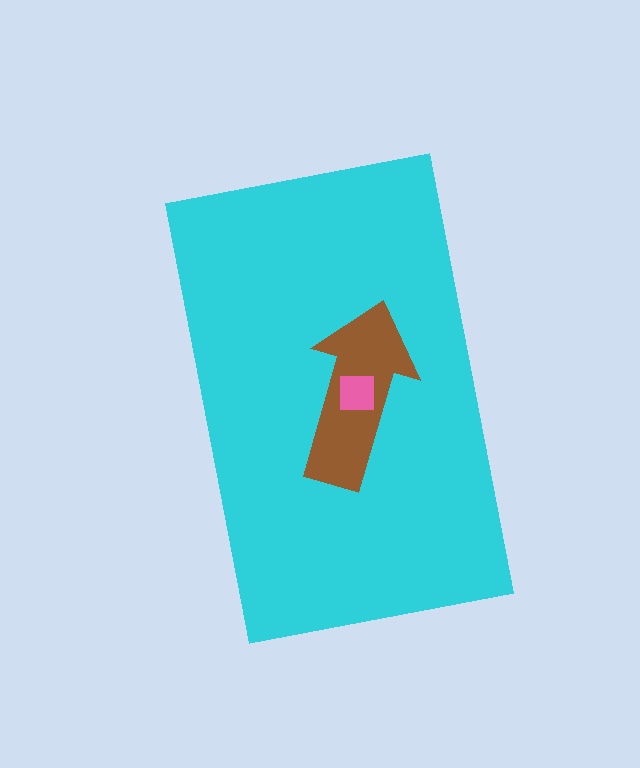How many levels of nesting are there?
3.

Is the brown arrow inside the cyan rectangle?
Yes.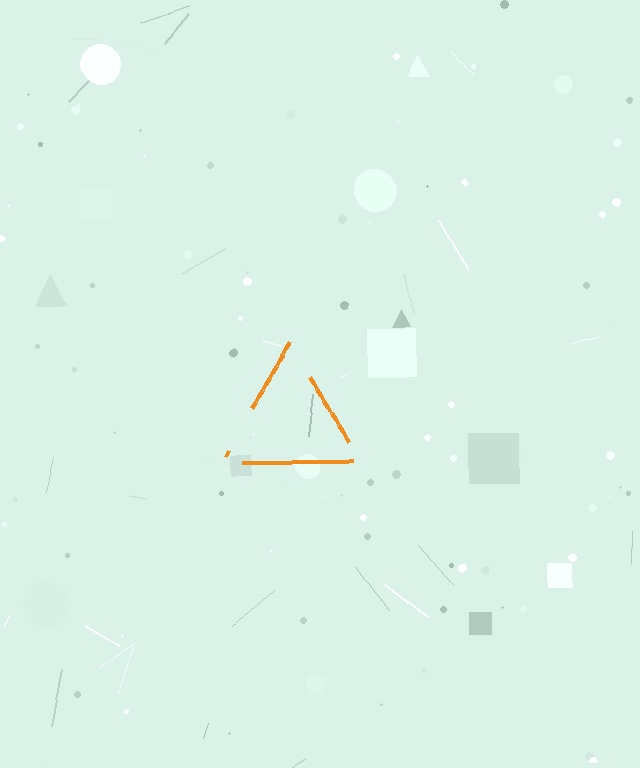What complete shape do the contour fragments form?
The contour fragments form a triangle.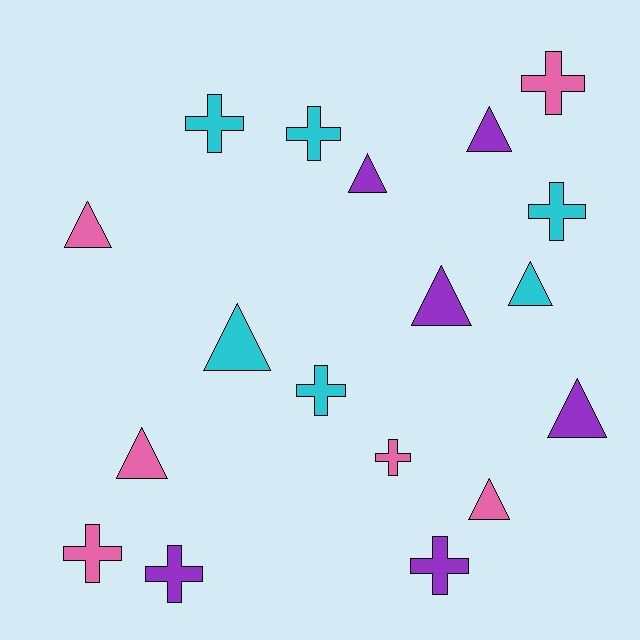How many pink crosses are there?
There are 3 pink crosses.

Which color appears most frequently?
Pink, with 6 objects.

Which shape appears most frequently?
Cross, with 9 objects.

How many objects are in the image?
There are 18 objects.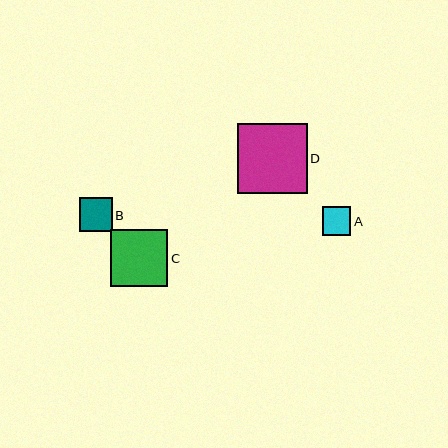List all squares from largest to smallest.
From largest to smallest: D, C, B, A.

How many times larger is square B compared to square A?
Square B is approximately 1.2 times the size of square A.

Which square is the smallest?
Square A is the smallest with a size of approximately 28 pixels.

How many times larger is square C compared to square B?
Square C is approximately 1.7 times the size of square B.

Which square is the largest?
Square D is the largest with a size of approximately 70 pixels.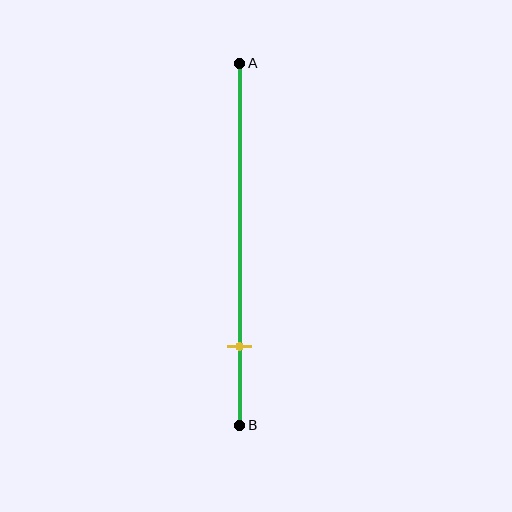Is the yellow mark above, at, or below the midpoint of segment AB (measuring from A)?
The yellow mark is below the midpoint of segment AB.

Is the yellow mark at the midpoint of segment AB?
No, the mark is at about 80% from A, not at the 50% midpoint.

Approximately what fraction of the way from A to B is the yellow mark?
The yellow mark is approximately 80% of the way from A to B.